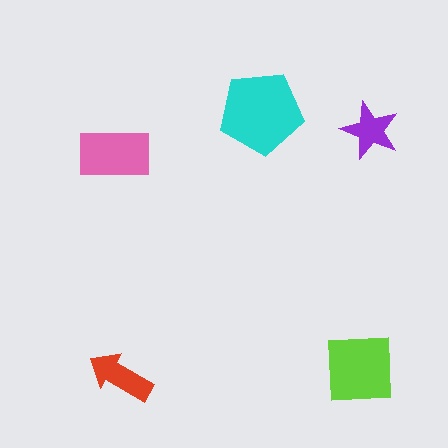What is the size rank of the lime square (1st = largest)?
2nd.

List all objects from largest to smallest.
The cyan pentagon, the lime square, the pink rectangle, the red arrow, the purple star.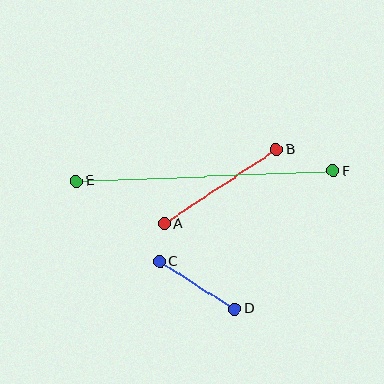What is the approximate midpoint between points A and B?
The midpoint is at approximately (220, 186) pixels.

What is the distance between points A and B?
The distance is approximately 134 pixels.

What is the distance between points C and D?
The distance is approximately 89 pixels.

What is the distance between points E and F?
The distance is approximately 257 pixels.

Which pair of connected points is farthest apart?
Points E and F are farthest apart.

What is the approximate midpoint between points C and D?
The midpoint is at approximately (197, 285) pixels.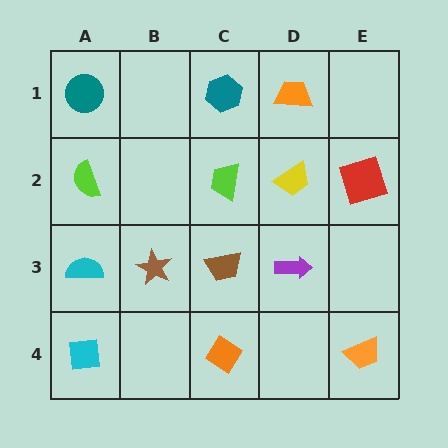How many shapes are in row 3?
4 shapes.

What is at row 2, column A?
A lime semicircle.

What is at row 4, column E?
An orange trapezoid.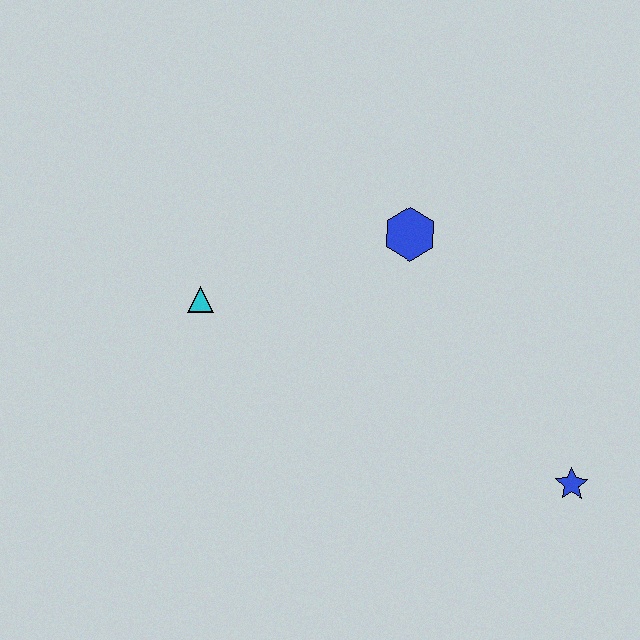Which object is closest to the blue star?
The blue hexagon is closest to the blue star.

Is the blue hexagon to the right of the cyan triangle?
Yes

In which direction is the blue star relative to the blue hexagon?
The blue star is below the blue hexagon.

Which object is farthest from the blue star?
The cyan triangle is farthest from the blue star.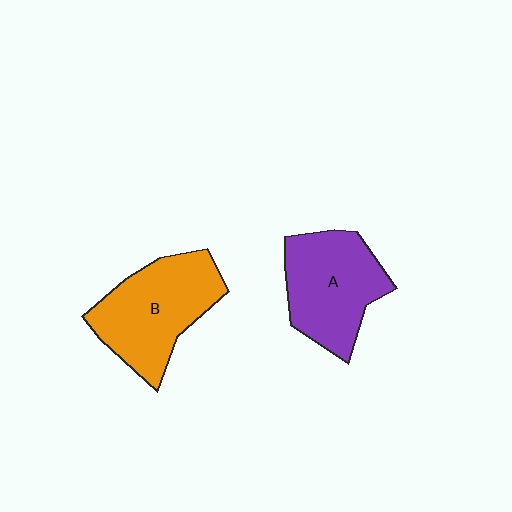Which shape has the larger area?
Shape B (orange).